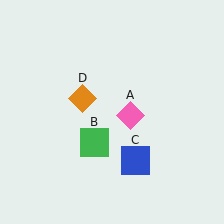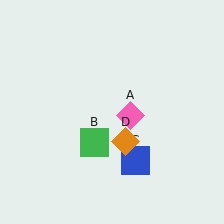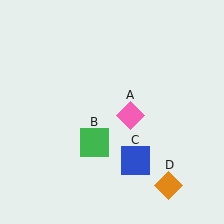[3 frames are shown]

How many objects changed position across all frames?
1 object changed position: orange diamond (object D).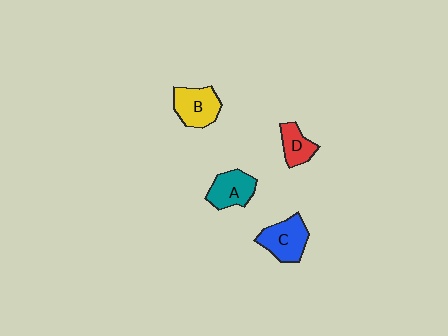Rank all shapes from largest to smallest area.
From largest to smallest: C (blue), B (yellow), A (teal), D (red).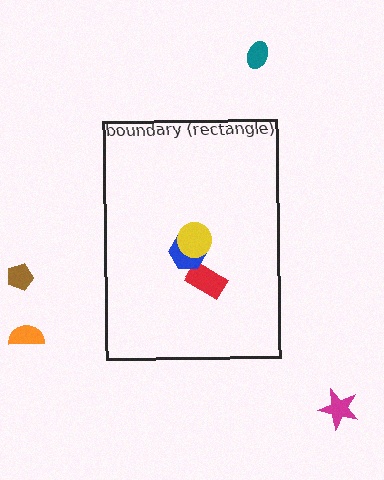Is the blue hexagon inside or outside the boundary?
Inside.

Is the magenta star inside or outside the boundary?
Outside.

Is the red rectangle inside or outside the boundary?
Inside.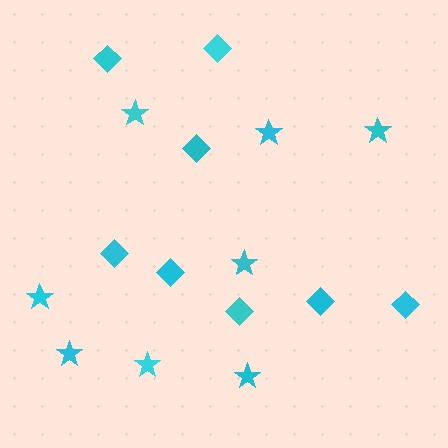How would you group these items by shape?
There are 2 groups: one group of diamonds (8) and one group of stars (8).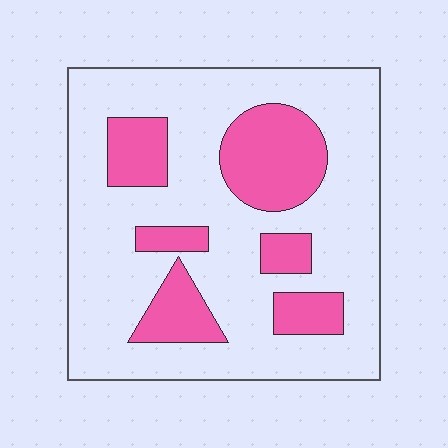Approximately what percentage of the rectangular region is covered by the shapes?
Approximately 25%.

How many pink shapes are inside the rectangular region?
6.